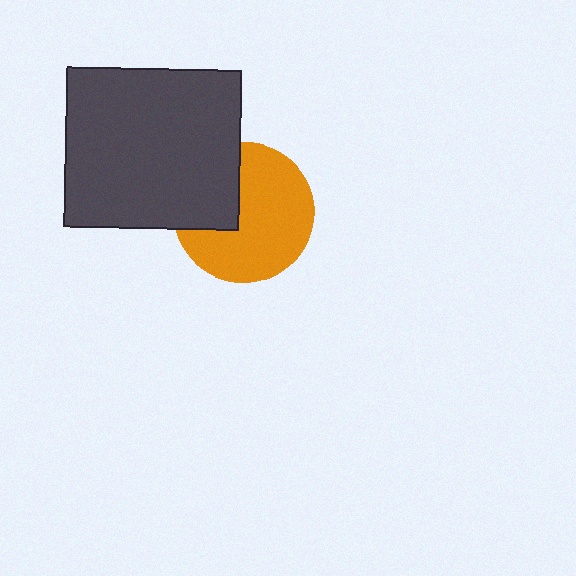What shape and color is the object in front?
The object in front is a dark gray rectangle.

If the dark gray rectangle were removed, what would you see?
You would see the complete orange circle.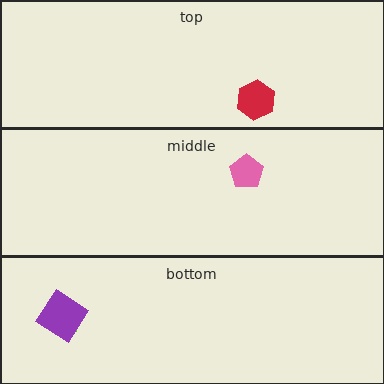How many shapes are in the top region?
1.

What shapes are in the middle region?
The pink pentagon.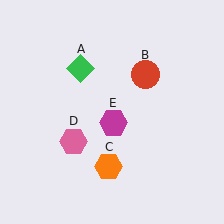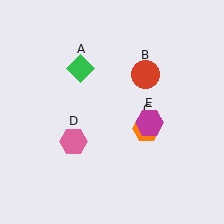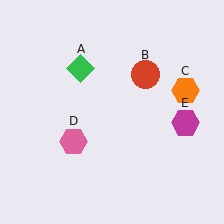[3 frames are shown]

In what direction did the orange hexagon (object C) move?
The orange hexagon (object C) moved up and to the right.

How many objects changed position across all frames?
2 objects changed position: orange hexagon (object C), magenta hexagon (object E).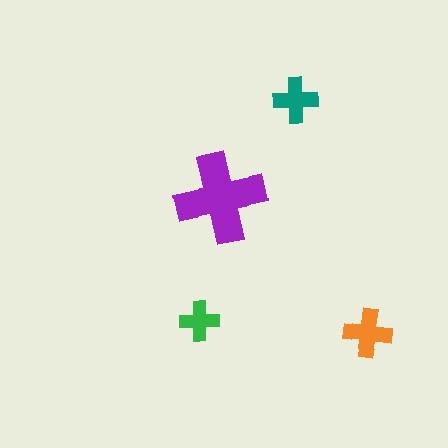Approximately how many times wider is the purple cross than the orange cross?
About 2 times wider.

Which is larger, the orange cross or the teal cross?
The orange one.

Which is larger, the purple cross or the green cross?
The purple one.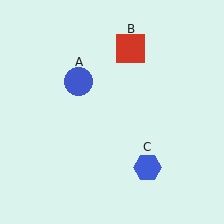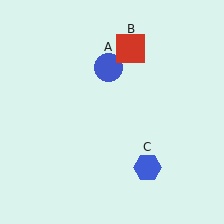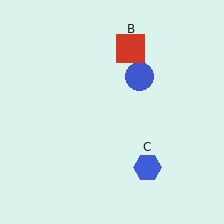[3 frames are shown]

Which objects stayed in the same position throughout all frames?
Red square (object B) and blue hexagon (object C) remained stationary.